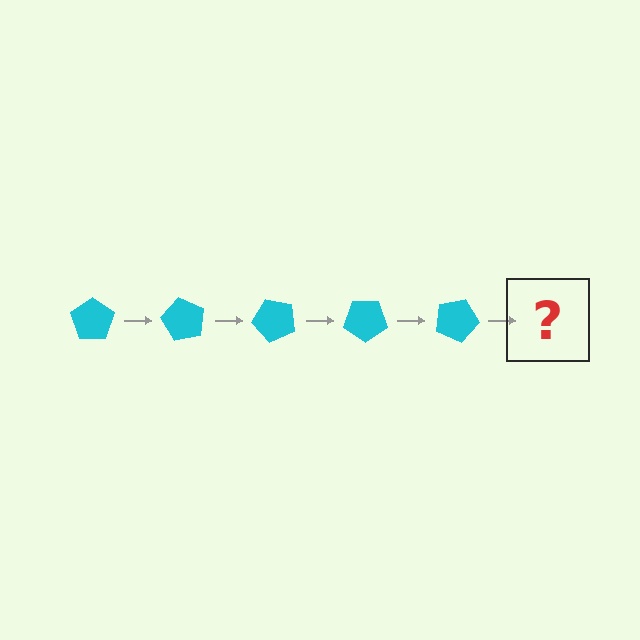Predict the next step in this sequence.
The next step is a cyan pentagon rotated 300 degrees.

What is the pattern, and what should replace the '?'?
The pattern is that the pentagon rotates 60 degrees each step. The '?' should be a cyan pentagon rotated 300 degrees.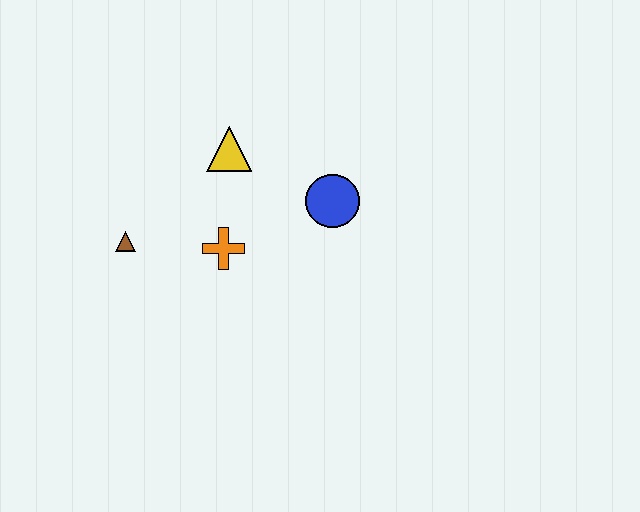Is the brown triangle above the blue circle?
No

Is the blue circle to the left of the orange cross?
No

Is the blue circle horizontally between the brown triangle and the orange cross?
No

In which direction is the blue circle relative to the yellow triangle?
The blue circle is to the right of the yellow triangle.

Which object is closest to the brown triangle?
The orange cross is closest to the brown triangle.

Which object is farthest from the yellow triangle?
The brown triangle is farthest from the yellow triangle.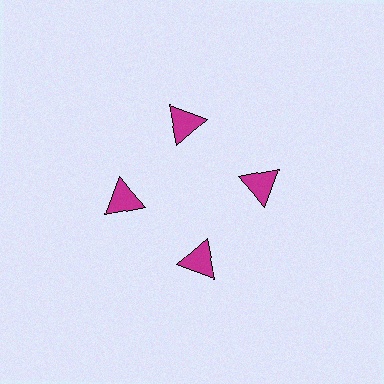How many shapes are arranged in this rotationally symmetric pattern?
There are 4 shapes, arranged in 4 groups of 1.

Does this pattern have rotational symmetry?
Yes, this pattern has 4-fold rotational symmetry. It looks the same after rotating 90 degrees around the center.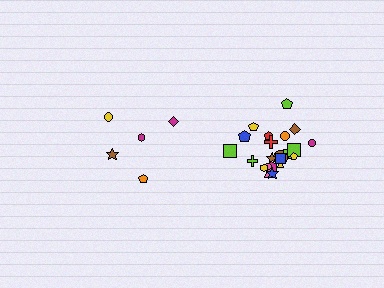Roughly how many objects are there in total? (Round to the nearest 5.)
Roughly 25 objects in total.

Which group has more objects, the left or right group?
The right group.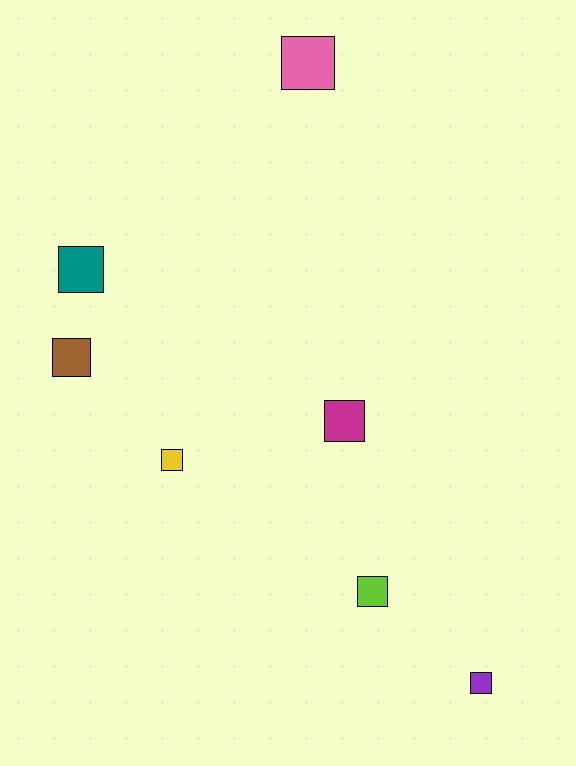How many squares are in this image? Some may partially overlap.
There are 7 squares.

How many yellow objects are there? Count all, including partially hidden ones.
There is 1 yellow object.